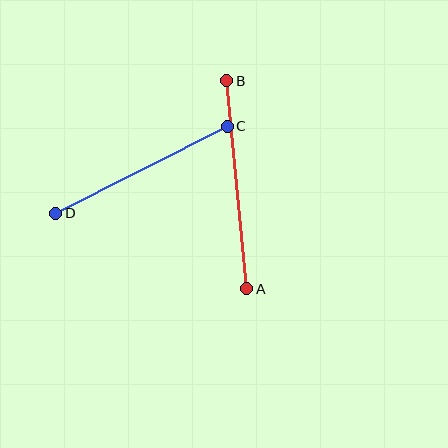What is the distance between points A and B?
The distance is approximately 209 pixels.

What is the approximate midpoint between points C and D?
The midpoint is at approximately (142, 170) pixels.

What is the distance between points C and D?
The distance is approximately 193 pixels.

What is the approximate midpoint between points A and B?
The midpoint is at approximately (237, 185) pixels.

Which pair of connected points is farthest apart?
Points A and B are farthest apart.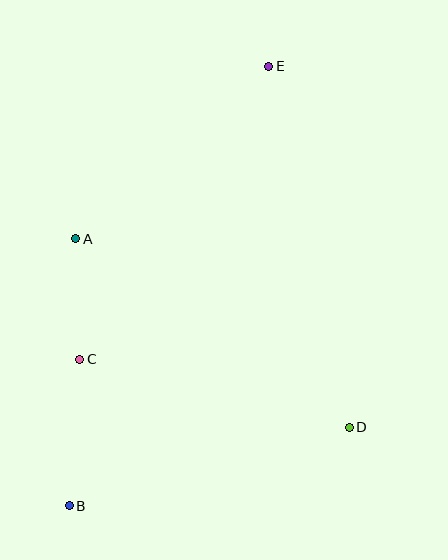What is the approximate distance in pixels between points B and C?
The distance between B and C is approximately 147 pixels.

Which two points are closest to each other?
Points A and C are closest to each other.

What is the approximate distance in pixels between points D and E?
The distance between D and E is approximately 370 pixels.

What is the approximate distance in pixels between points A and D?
The distance between A and D is approximately 332 pixels.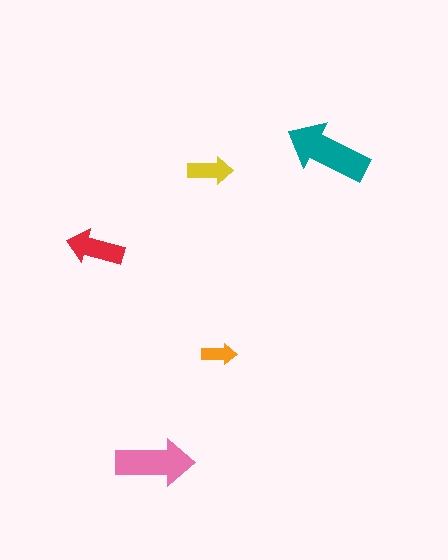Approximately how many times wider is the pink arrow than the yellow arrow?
About 2 times wider.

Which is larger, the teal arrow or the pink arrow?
The teal one.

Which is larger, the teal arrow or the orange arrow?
The teal one.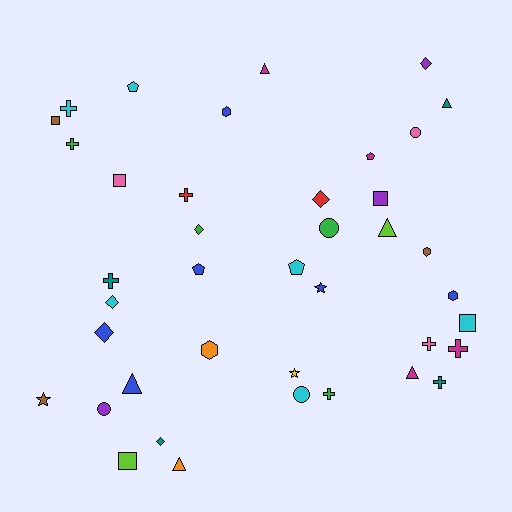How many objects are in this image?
There are 40 objects.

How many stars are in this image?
There are 3 stars.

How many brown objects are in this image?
There are 3 brown objects.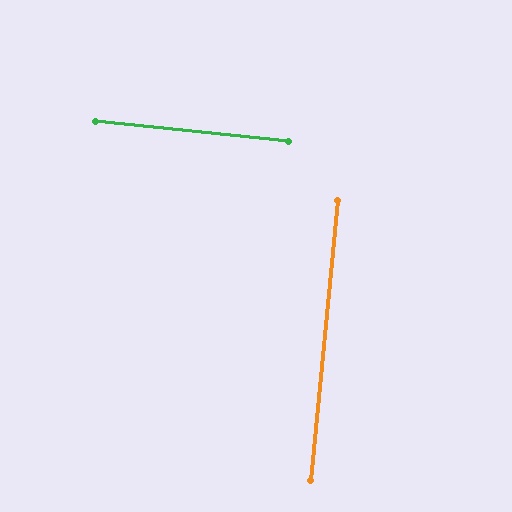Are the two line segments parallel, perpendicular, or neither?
Perpendicular — they meet at approximately 90°.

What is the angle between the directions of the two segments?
Approximately 90 degrees.